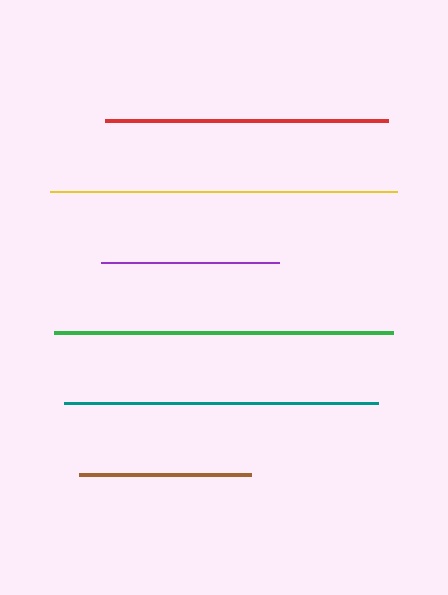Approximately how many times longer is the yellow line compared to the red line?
The yellow line is approximately 1.2 times the length of the red line.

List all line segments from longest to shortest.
From longest to shortest: yellow, green, teal, red, purple, brown.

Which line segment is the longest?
The yellow line is the longest at approximately 347 pixels.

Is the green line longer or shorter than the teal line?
The green line is longer than the teal line.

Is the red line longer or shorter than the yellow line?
The yellow line is longer than the red line.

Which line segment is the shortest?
The brown line is the shortest at approximately 172 pixels.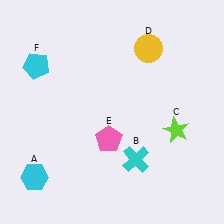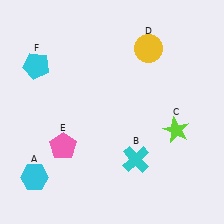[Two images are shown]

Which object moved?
The pink pentagon (E) moved left.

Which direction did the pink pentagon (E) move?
The pink pentagon (E) moved left.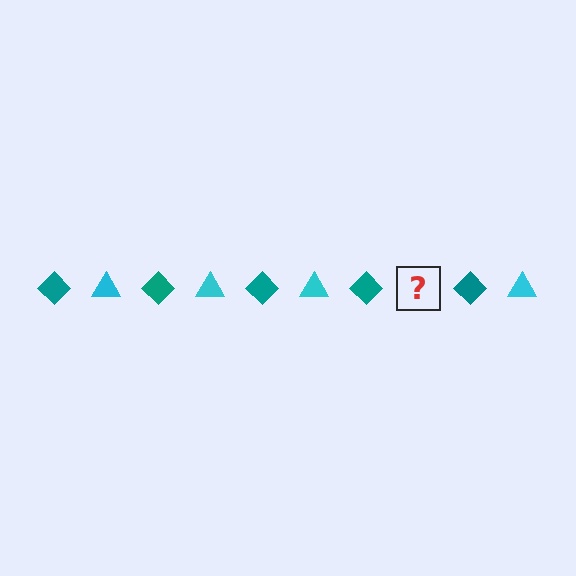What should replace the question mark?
The question mark should be replaced with a cyan triangle.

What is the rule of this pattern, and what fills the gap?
The rule is that the pattern alternates between teal diamond and cyan triangle. The gap should be filled with a cyan triangle.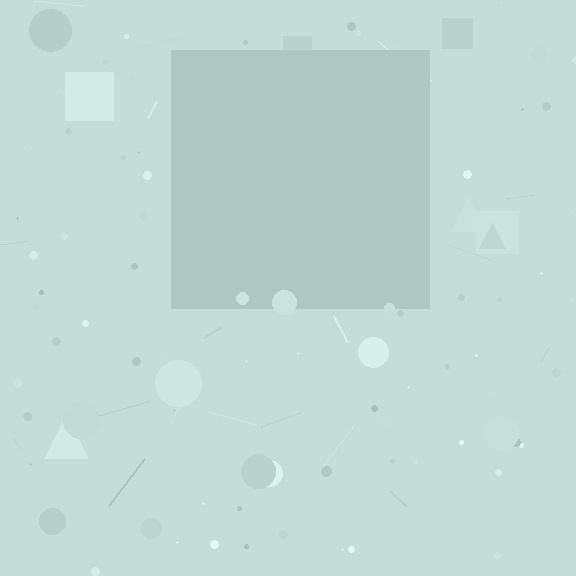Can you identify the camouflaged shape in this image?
The camouflaged shape is a square.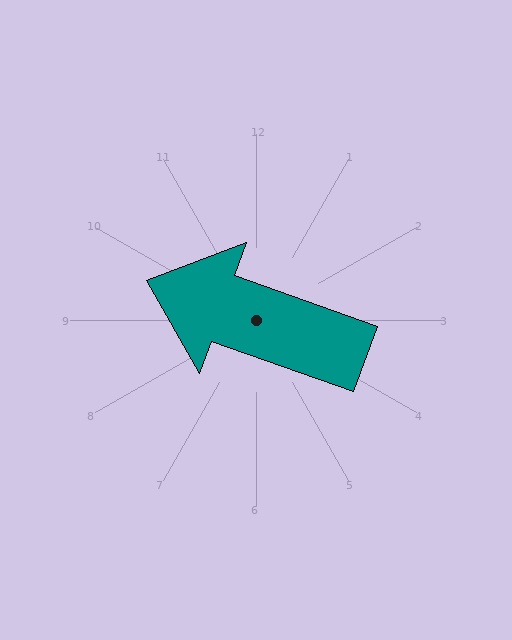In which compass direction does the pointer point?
West.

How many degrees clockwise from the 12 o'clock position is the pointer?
Approximately 290 degrees.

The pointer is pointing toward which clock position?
Roughly 10 o'clock.